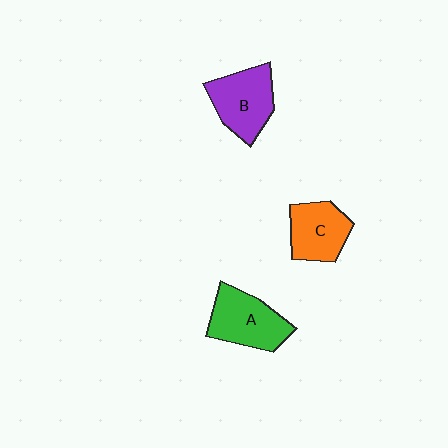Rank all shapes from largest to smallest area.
From largest to smallest: A (green), B (purple), C (orange).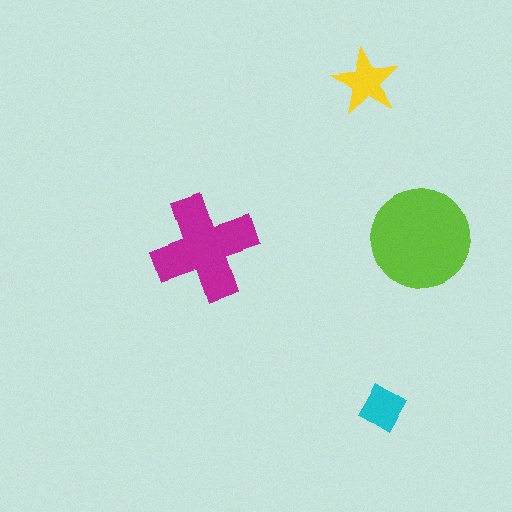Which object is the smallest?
The cyan diamond.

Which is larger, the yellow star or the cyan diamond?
The yellow star.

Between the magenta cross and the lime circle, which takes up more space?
The lime circle.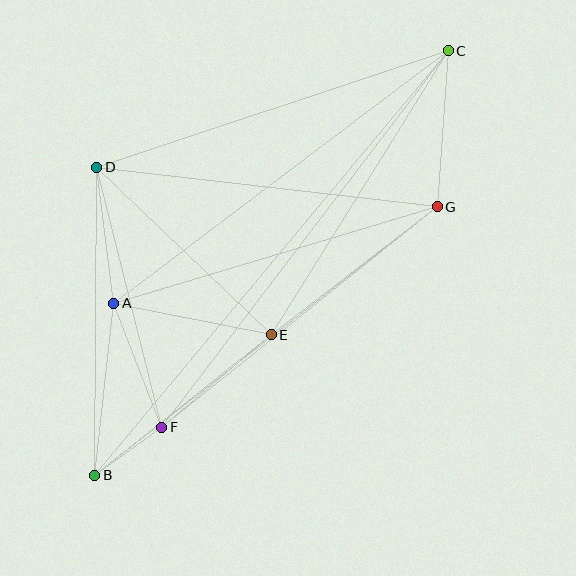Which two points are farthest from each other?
Points B and C are farthest from each other.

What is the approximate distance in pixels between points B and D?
The distance between B and D is approximately 308 pixels.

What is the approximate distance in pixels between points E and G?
The distance between E and G is approximately 210 pixels.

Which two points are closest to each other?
Points B and F are closest to each other.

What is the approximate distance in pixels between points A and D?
The distance between A and D is approximately 137 pixels.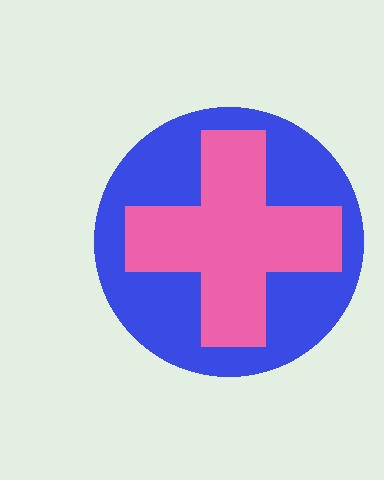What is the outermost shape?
The blue circle.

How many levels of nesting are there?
2.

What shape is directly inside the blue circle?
The pink cross.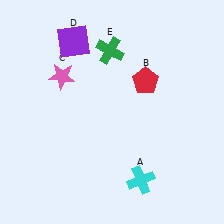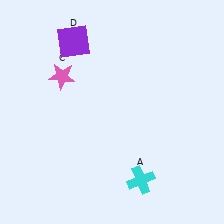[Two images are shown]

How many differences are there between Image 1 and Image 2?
There are 2 differences between the two images.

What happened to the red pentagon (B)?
The red pentagon (B) was removed in Image 2. It was in the top-right area of Image 1.